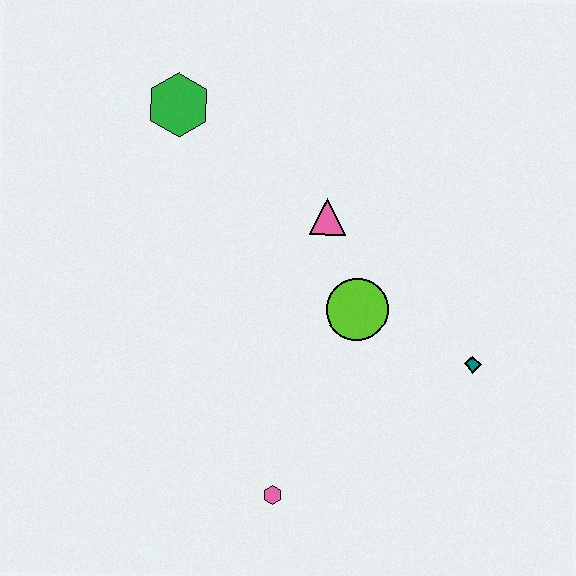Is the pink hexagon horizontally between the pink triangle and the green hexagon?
Yes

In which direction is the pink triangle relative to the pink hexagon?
The pink triangle is above the pink hexagon.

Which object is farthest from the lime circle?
The green hexagon is farthest from the lime circle.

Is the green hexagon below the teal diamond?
No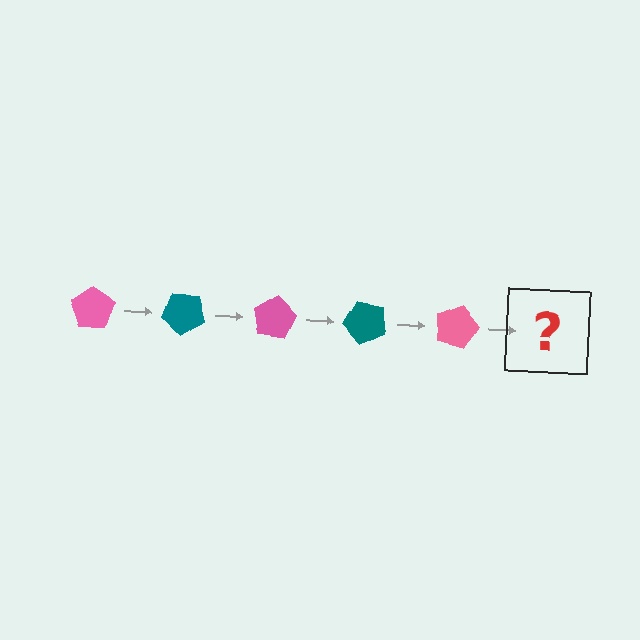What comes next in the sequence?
The next element should be a teal pentagon, rotated 200 degrees from the start.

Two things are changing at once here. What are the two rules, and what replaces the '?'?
The two rules are that it rotates 40 degrees each step and the color cycles through pink and teal. The '?' should be a teal pentagon, rotated 200 degrees from the start.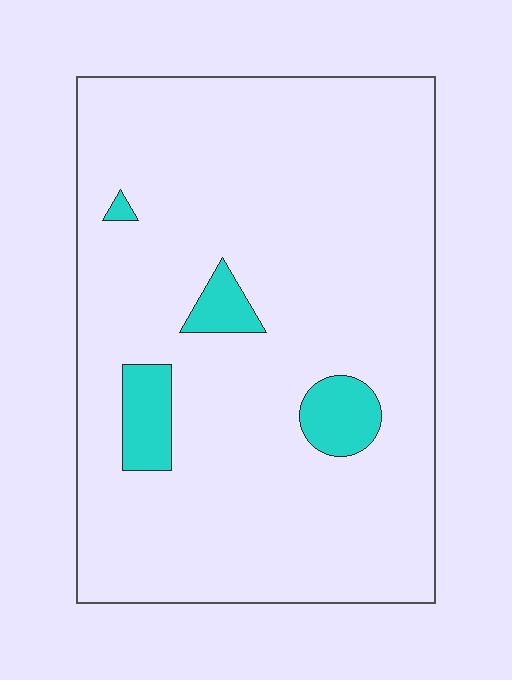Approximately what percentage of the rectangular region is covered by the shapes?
Approximately 10%.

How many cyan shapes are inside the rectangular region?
4.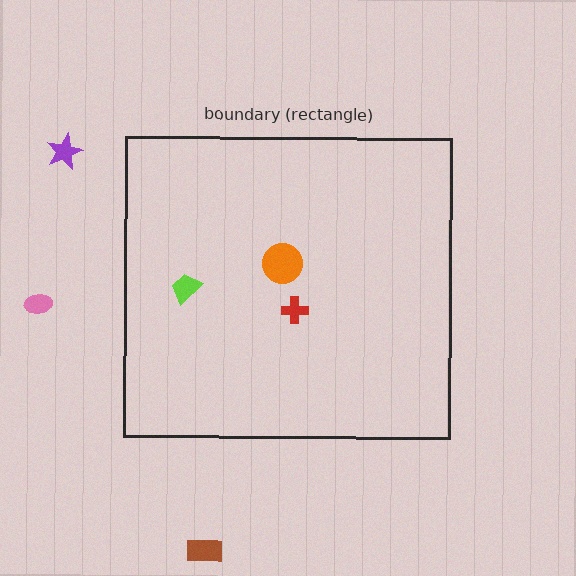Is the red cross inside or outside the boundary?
Inside.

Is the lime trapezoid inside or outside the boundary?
Inside.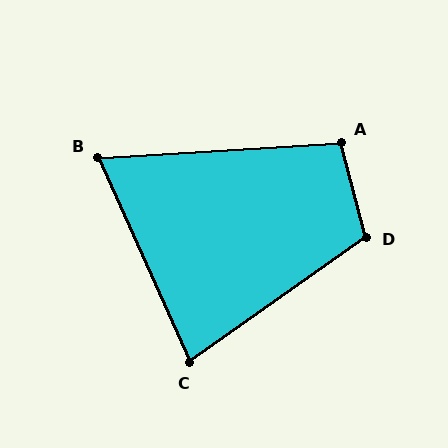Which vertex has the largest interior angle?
D, at approximately 111 degrees.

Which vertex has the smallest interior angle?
B, at approximately 69 degrees.